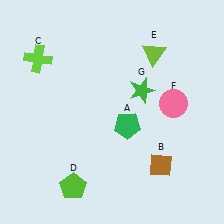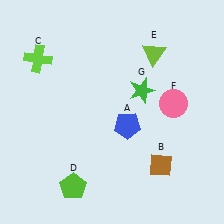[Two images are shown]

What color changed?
The pentagon (A) changed from green in Image 1 to blue in Image 2.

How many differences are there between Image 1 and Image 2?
There is 1 difference between the two images.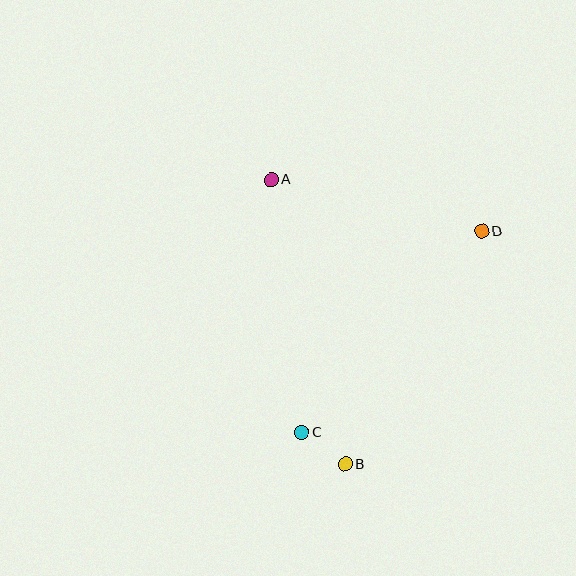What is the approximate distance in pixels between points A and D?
The distance between A and D is approximately 217 pixels.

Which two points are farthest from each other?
Points A and B are farthest from each other.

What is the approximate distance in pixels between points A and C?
The distance between A and C is approximately 254 pixels.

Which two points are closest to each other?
Points B and C are closest to each other.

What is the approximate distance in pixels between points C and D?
The distance between C and D is approximately 270 pixels.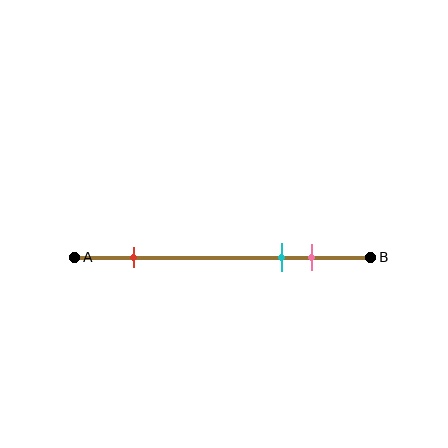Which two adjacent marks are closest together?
The cyan and pink marks are the closest adjacent pair.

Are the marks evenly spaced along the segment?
No, the marks are not evenly spaced.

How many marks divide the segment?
There are 3 marks dividing the segment.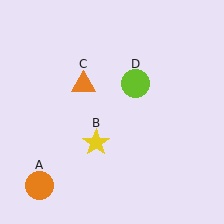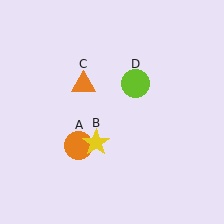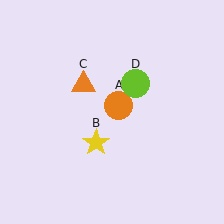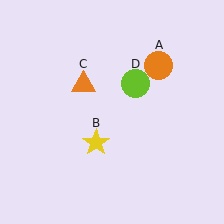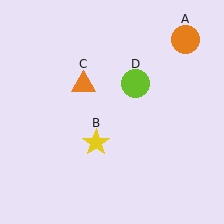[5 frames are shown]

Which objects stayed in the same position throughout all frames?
Yellow star (object B) and orange triangle (object C) and lime circle (object D) remained stationary.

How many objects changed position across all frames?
1 object changed position: orange circle (object A).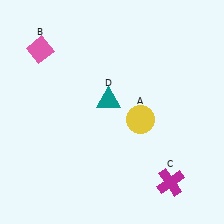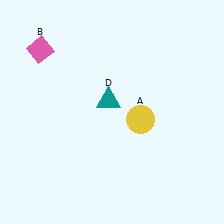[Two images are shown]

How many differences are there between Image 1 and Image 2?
There is 1 difference between the two images.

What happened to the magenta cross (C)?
The magenta cross (C) was removed in Image 2. It was in the bottom-right area of Image 1.